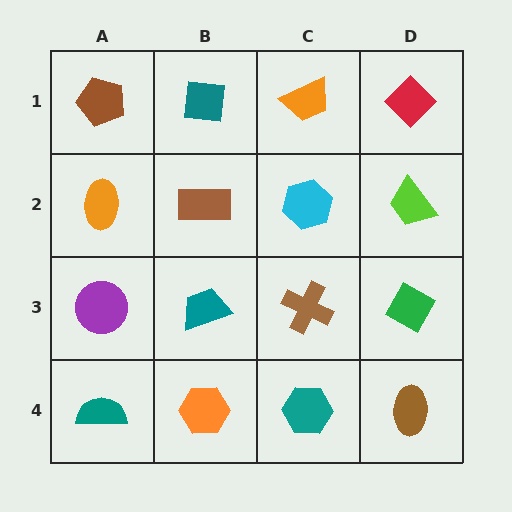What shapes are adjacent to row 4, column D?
A green diamond (row 3, column D), a teal hexagon (row 4, column C).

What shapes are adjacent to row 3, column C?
A cyan hexagon (row 2, column C), a teal hexagon (row 4, column C), a teal trapezoid (row 3, column B), a green diamond (row 3, column D).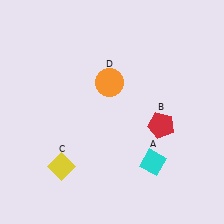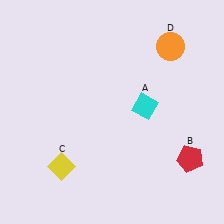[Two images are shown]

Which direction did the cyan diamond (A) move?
The cyan diamond (A) moved up.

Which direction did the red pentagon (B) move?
The red pentagon (B) moved down.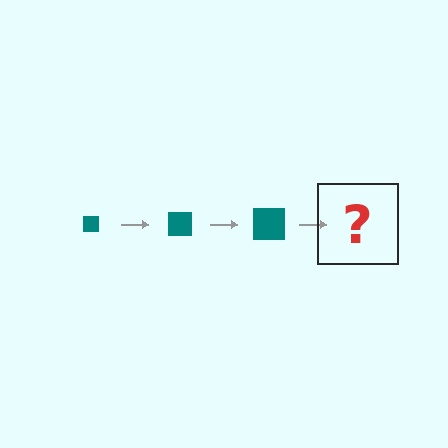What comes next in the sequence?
The next element should be a teal square, larger than the previous one.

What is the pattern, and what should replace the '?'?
The pattern is that the square gets progressively larger each step. The '?' should be a teal square, larger than the previous one.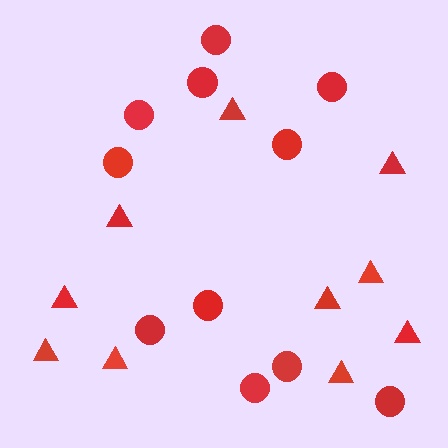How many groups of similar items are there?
There are 2 groups: one group of triangles (10) and one group of circles (11).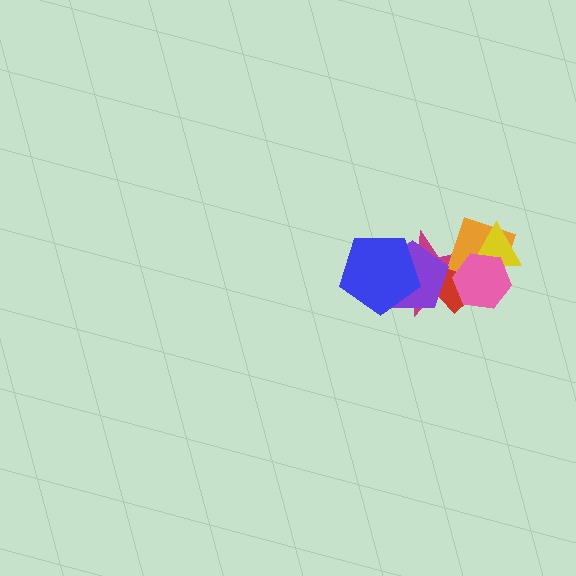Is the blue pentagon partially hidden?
No, no other shape covers it.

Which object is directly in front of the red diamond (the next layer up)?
The orange diamond is directly in front of the red diamond.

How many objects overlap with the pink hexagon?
4 objects overlap with the pink hexagon.